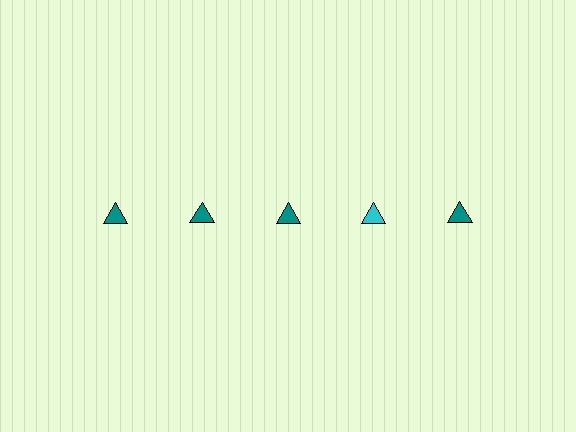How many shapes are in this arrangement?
There are 5 shapes arranged in a grid pattern.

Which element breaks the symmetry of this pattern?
The cyan triangle in the top row, second from right column breaks the symmetry. All other shapes are teal triangles.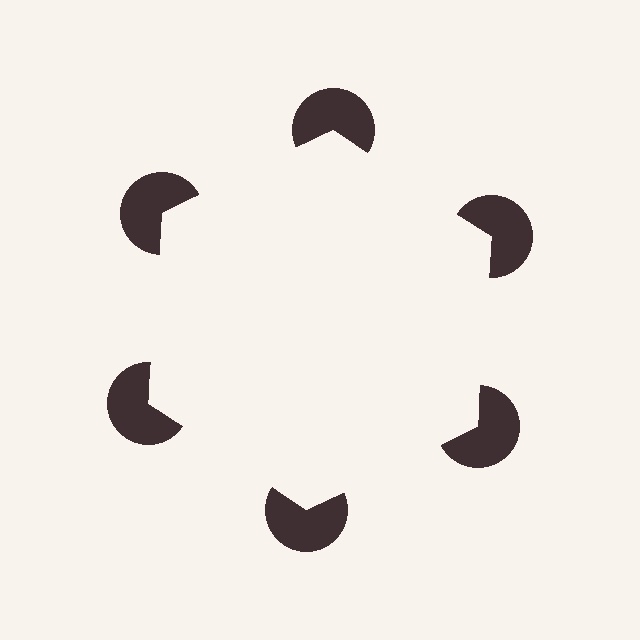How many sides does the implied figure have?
6 sides.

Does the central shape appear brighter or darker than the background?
It typically appears slightly brighter than the background, even though no actual brightness change is drawn.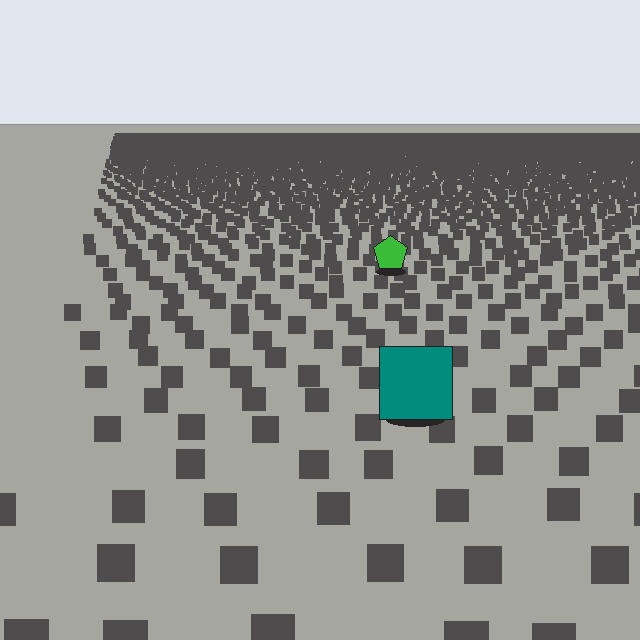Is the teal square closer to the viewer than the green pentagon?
Yes. The teal square is closer — you can tell from the texture gradient: the ground texture is coarser near it.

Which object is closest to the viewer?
The teal square is closest. The texture marks near it are larger and more spread out.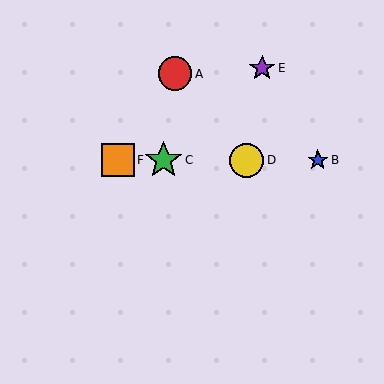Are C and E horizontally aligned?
No, C is at y≈160 and E is at y≈68.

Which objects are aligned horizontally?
Objects B, C, D, F are aligned horizontally.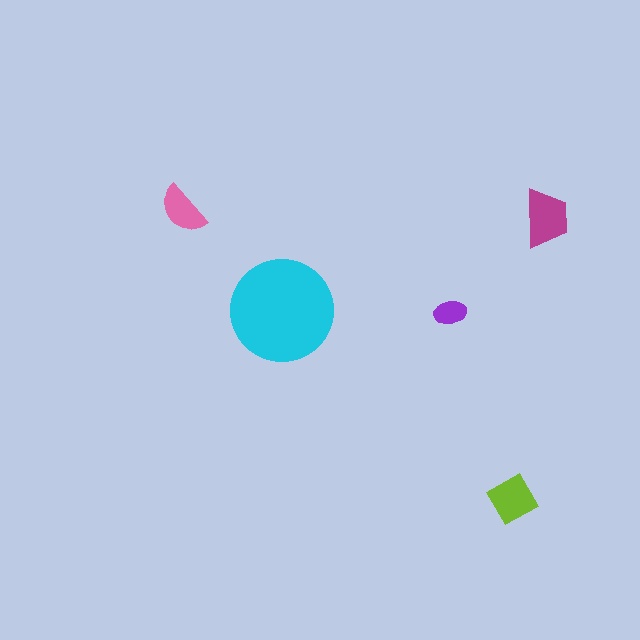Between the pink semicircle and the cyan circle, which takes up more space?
The cyan circle.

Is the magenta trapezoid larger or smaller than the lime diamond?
Larger.